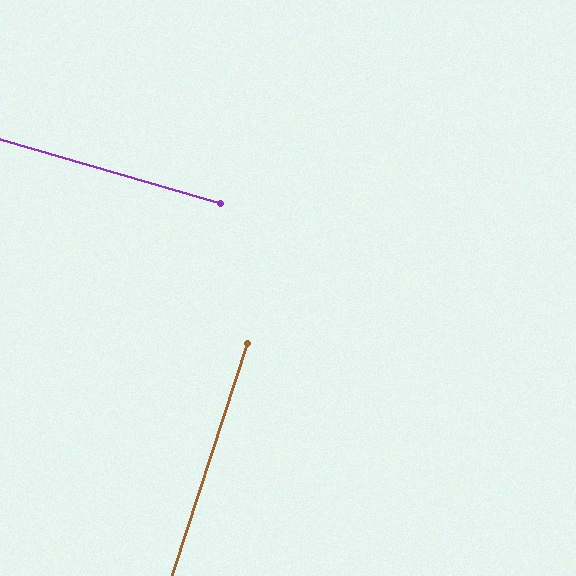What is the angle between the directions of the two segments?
Approximately 88 degrees.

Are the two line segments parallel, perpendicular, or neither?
Perpendicular — they meet at approximately 88°.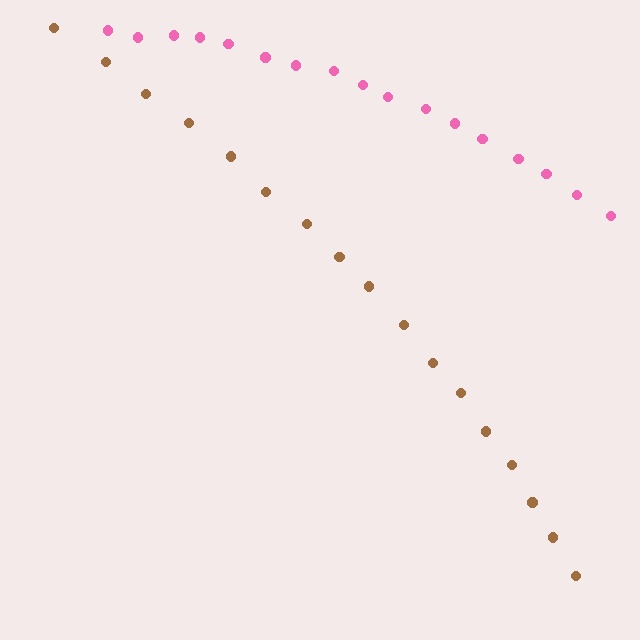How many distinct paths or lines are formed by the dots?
There are 2 distinct paths.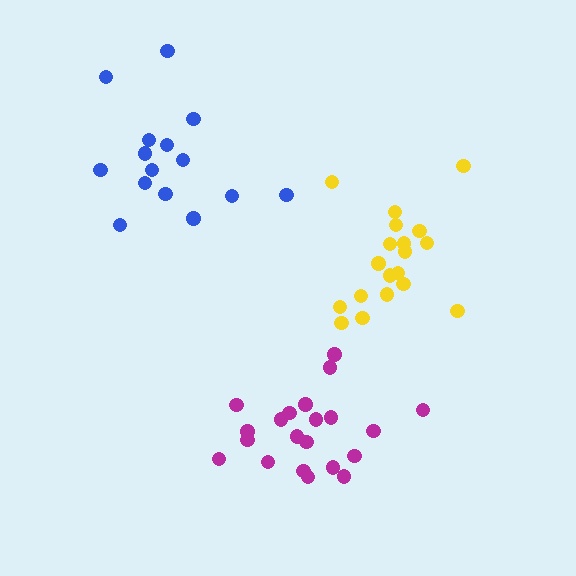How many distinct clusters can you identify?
There are 3 distinct clusters.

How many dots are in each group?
Group 1: 19 dots, Group 2: 15 dots, Group 3: 21 dots (55 total).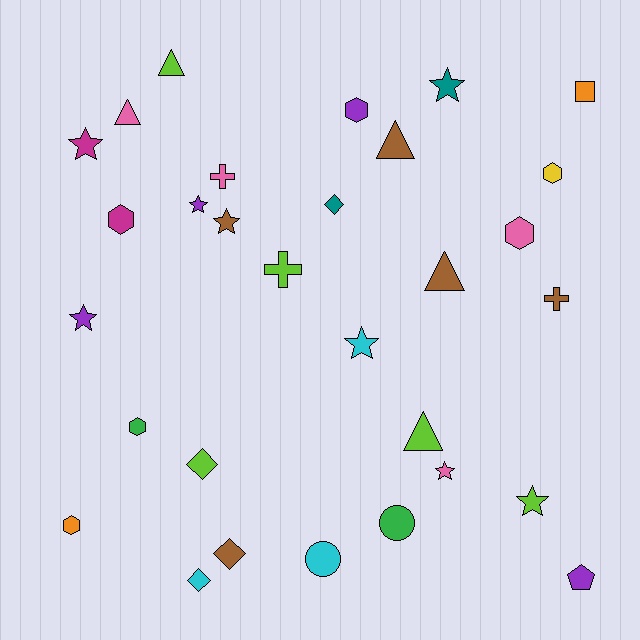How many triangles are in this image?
There are 5 triangles.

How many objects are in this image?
There are 30 objects.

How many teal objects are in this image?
There are 2 teal objects.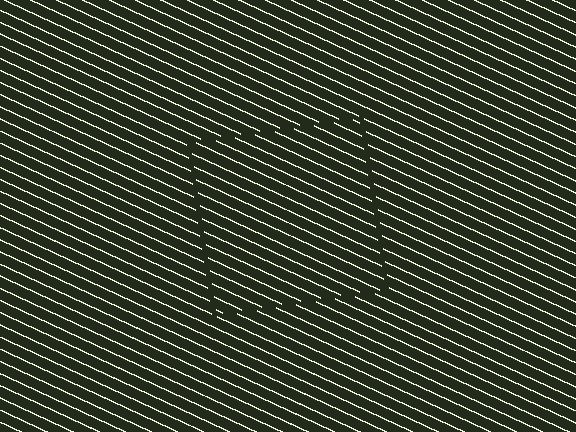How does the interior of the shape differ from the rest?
The interior of the shape contains the same grating, shifted by half a period — the contour is defined by the phase discontinuity where line-ends from the inner and outer gratings abut.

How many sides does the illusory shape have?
4 sides — the line-ends trace a square.